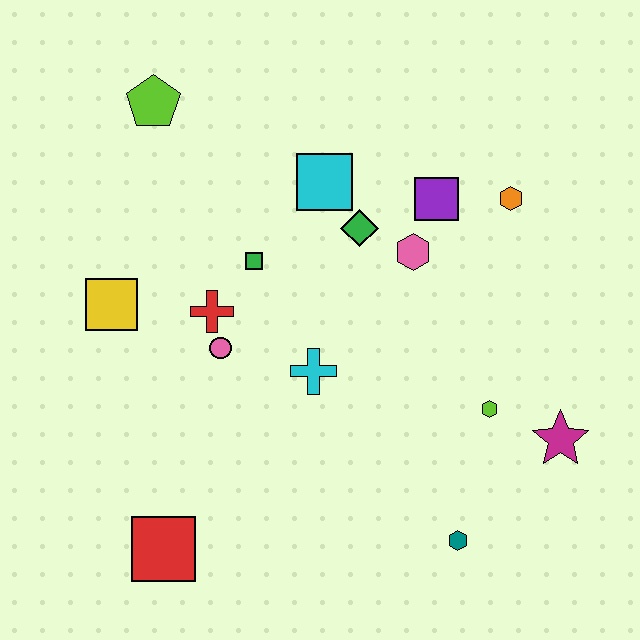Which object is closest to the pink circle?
The red cross is closest to the pink circle.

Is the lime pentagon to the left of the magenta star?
Yes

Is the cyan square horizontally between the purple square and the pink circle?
Yes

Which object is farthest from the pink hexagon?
The red square is farthest from the pink hexagon.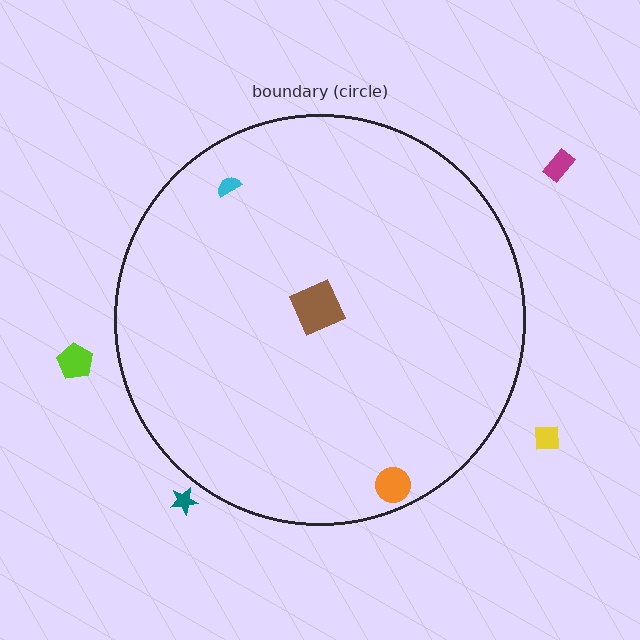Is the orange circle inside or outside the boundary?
Inside.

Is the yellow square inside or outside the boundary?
Outside.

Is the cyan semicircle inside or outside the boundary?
Inside.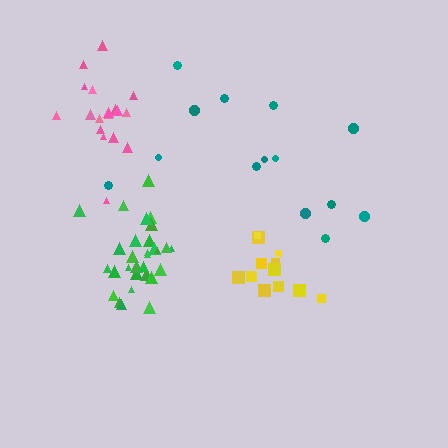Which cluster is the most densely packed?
Green.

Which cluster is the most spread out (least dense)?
Teal.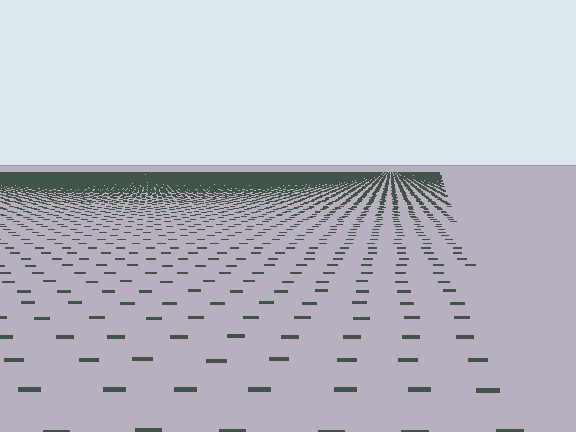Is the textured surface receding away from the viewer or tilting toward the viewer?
The surface is receding away from the viewer. Texture elements get smaller and denser toward the top.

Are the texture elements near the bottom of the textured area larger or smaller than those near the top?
Larger. Near the bottom, elements are closer to the viewer and appear at a bigger on-screen size.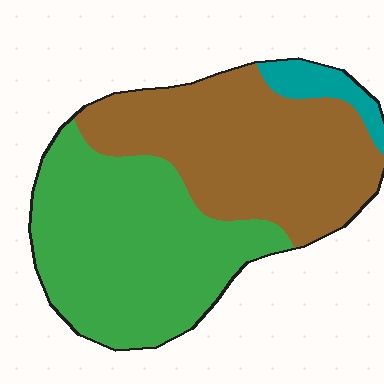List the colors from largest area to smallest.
From largest to smallest: green, brown, teal.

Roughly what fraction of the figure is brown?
Brown covers 46% of the figure.